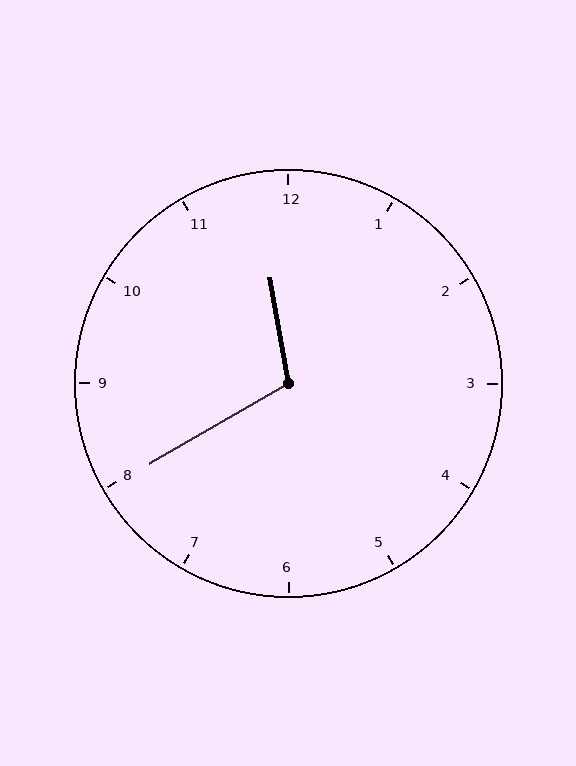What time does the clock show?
11:40.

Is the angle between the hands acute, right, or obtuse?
It is obtuse.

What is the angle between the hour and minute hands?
Approximately 110 degrees.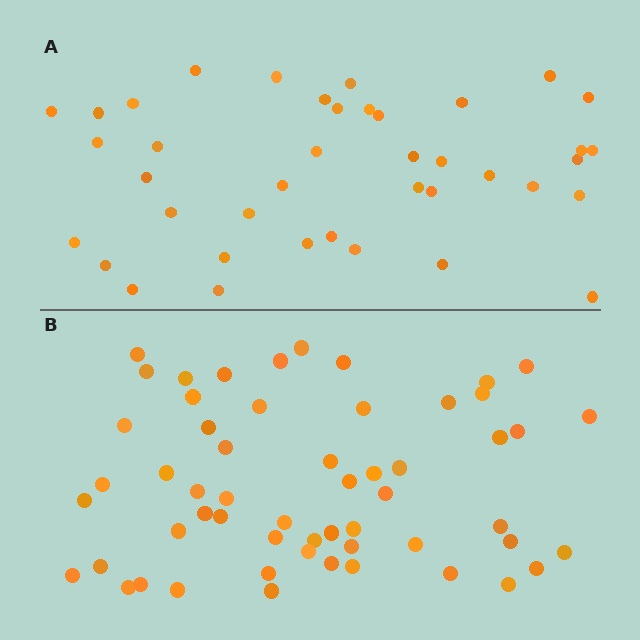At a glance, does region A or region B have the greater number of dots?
Region B (the bottom region) has more dots.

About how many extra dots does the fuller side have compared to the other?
Region B has approximately 15 more dots than region A.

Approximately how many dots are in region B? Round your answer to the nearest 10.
About 60 dots. (The exact count is 56, which rounds to 60.)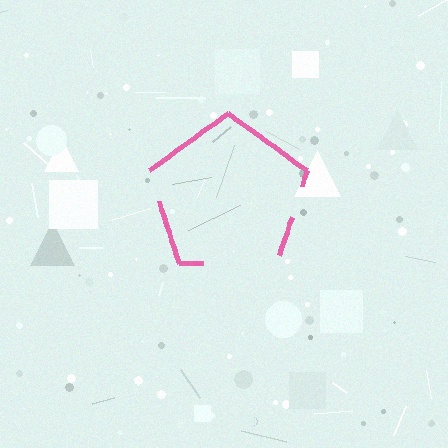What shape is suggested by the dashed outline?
The dashed outline suggests a pentagon.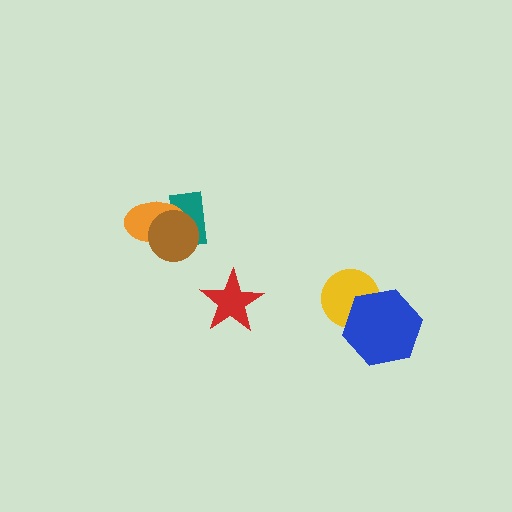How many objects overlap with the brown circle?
2 objects overlap with the brown circle.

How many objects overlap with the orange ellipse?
2 objects overlap with the orange ellipse.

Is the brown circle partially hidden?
No, no other shape covers it.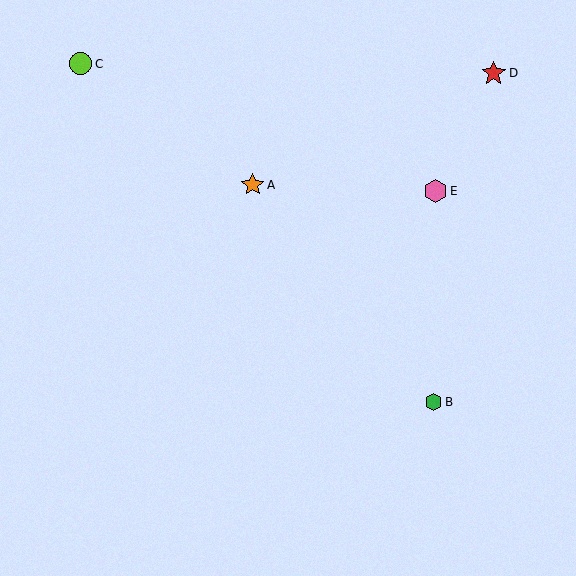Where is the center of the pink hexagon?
The center of the pink hexagon is at (435, 191).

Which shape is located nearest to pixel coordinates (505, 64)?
The red star (labeled D) at (494, 73) is nearest to that location.